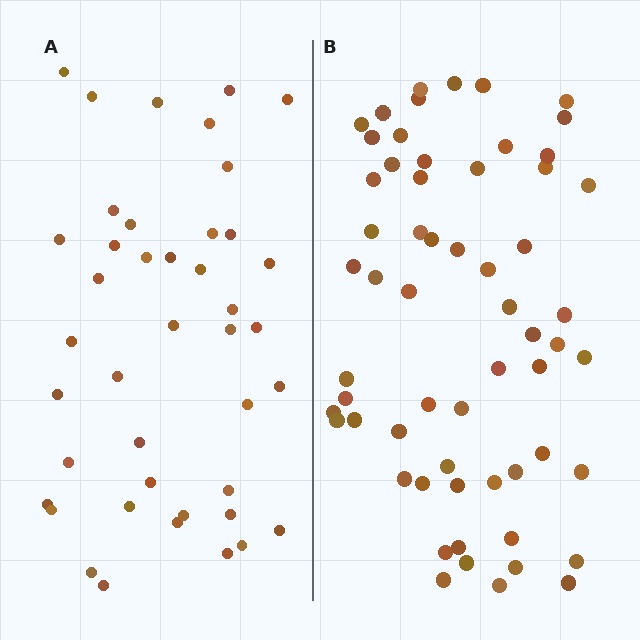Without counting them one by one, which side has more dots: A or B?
Region B (the right region) has more dots.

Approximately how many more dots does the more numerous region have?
Region B has approximately 20 more dots than region A.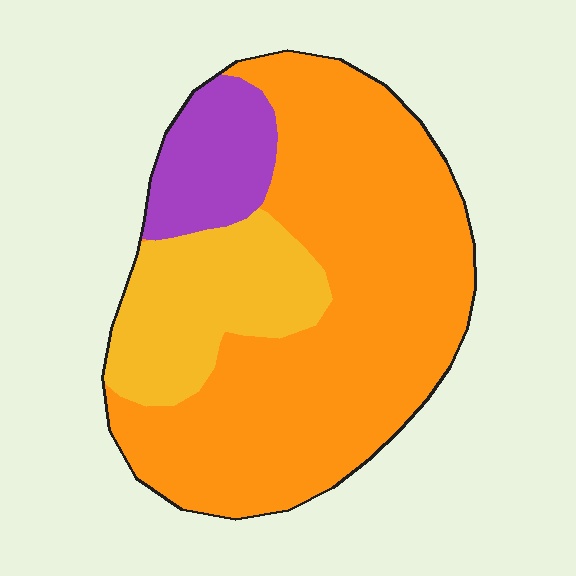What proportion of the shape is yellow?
Yellow takes up about one fifth (1/5) of the shape.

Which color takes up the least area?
Purple, at roughly 10%.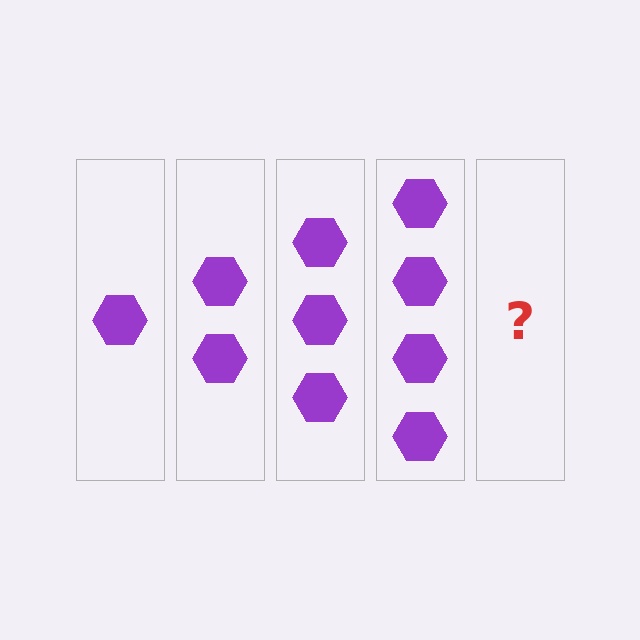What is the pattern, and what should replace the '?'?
The pattern is that each step adds one more hexagon. The '?' should be 5 hexagons.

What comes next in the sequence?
The next element should be 5 hexagons.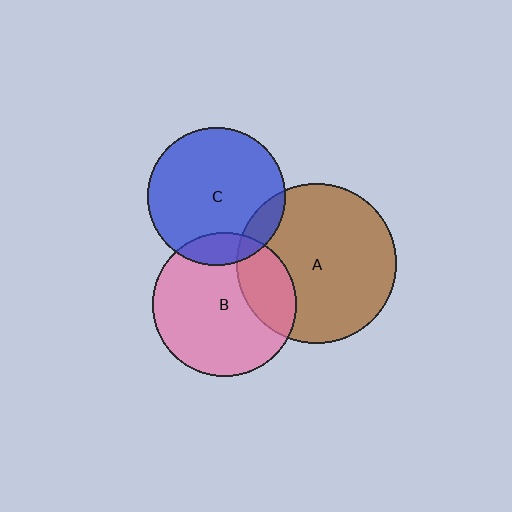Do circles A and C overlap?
Yes.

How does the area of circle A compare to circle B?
Approximately 1.2 times.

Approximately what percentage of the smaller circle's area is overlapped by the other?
Approximately 10%.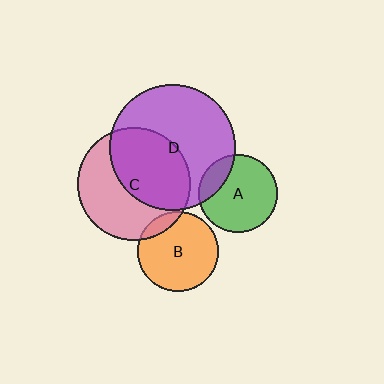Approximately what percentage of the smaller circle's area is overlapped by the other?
Approximately 50%.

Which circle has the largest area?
Circle D (purple).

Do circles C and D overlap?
Yes.